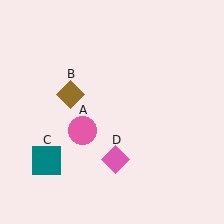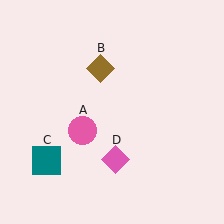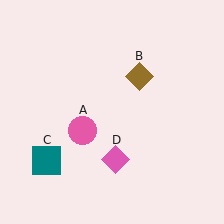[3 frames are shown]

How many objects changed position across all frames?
1 object changed position: brown diamond (object B).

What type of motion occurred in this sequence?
The brown diamond (object B) rotated clockwise around the center of the scene.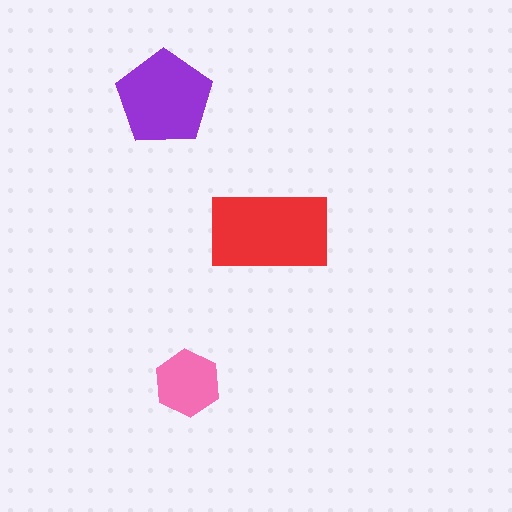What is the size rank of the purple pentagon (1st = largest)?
2nd.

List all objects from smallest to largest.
The pink hexagon, the purple pentagon, the red rectangle.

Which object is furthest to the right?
The red rectangle is rightmost.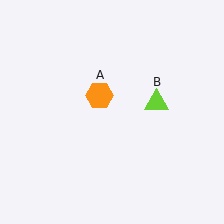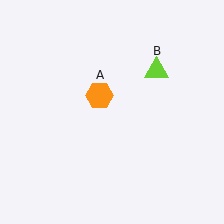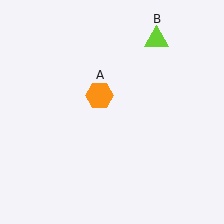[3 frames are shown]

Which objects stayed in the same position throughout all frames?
Orange hexagon (object A) remained stationary.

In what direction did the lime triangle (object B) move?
The lime triangle (object B) moved up.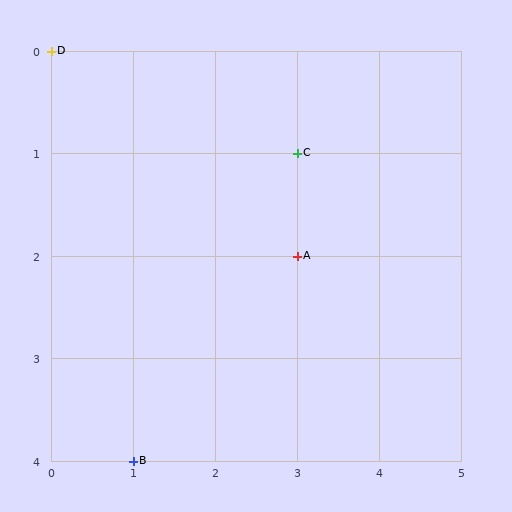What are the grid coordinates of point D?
Point D is at grid coordinates (0, 0).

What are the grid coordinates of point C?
Point C is at grid coordinates (3, 1).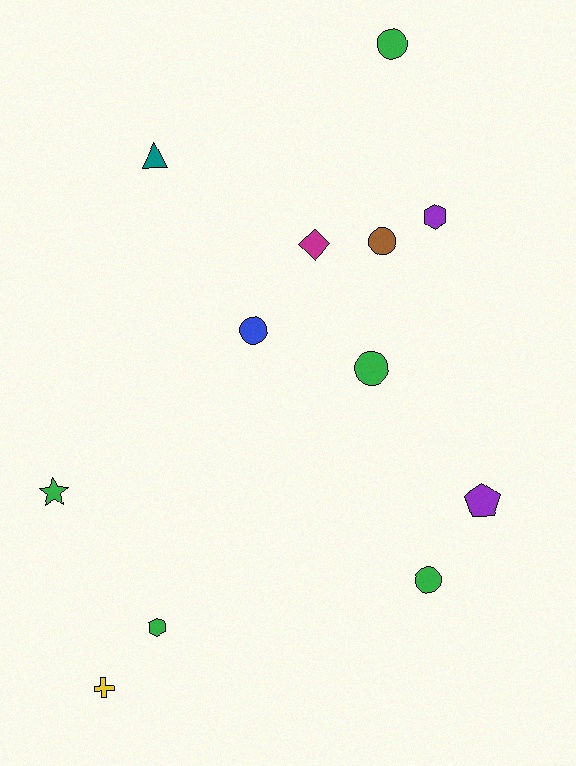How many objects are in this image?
There are 12 objects.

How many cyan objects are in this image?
There are no cyan objects.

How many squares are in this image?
There are no squares.